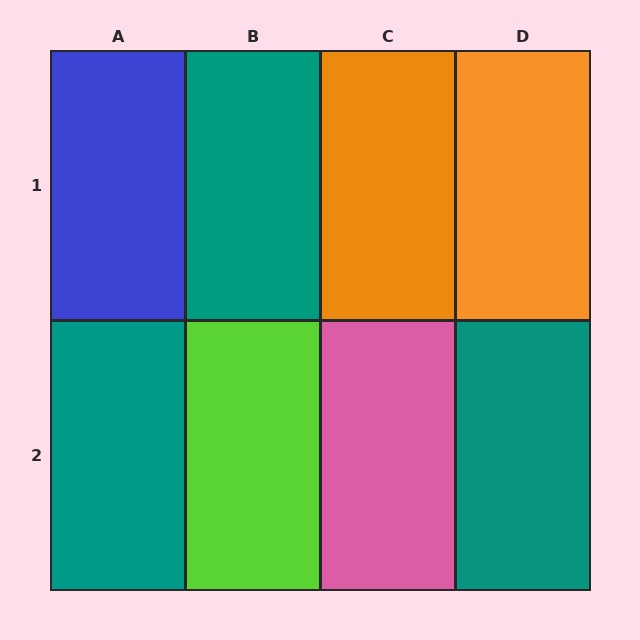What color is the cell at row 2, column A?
Teal.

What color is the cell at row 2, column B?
Lime.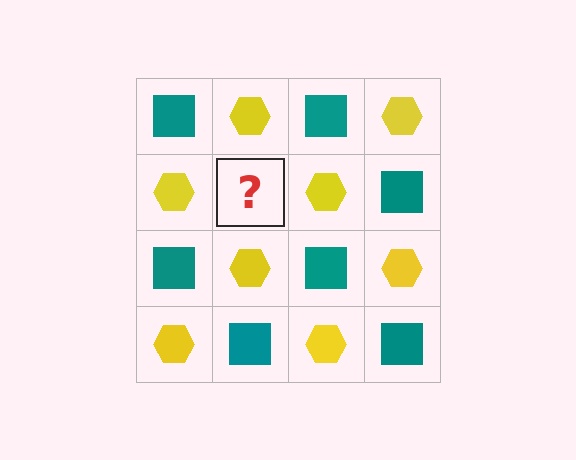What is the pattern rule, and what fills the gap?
The rule is that it alternates teal square and yellow hexagon in a checkerboard pattern. The gap should be filled with a teal square.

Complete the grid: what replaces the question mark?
The question mark should be replaced with a teal square.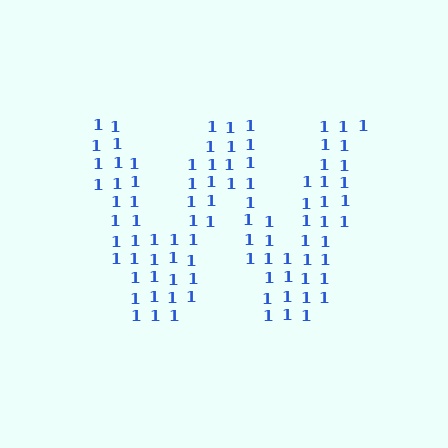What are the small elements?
The small elements are digit 1's.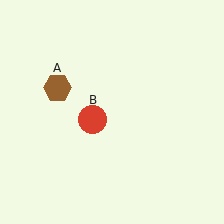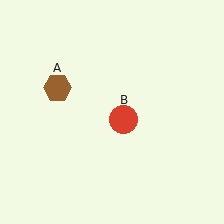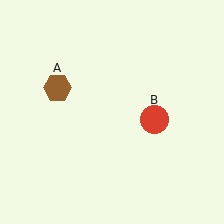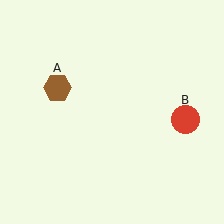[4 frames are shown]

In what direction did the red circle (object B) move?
The red circle (object B) moved right.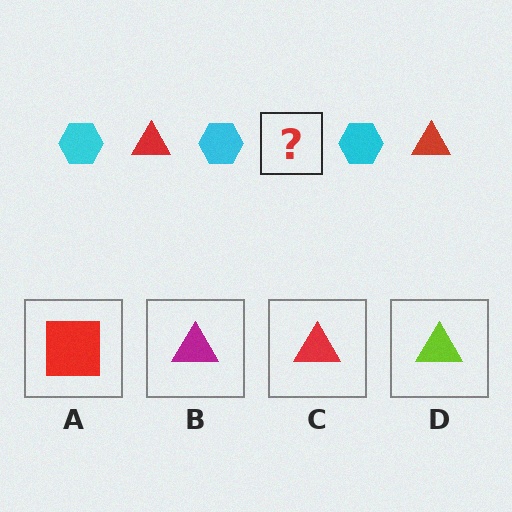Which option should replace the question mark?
Option C.